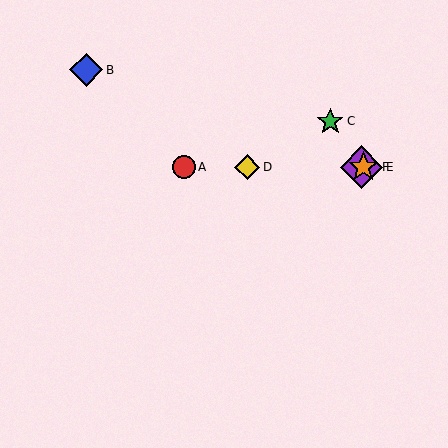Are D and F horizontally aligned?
Yes, both are at y≈167.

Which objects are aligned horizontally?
Objects A, D, E, F are aligned horizontally.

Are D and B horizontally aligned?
No, D is at y≈167 and B is at y≈70.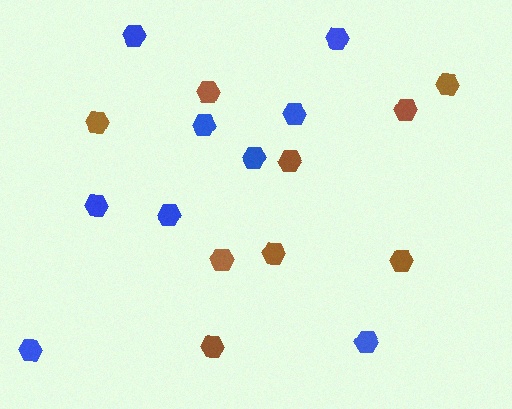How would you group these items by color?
There are 2 groups: one group of brown hexagons (9) and one group of blue hexagons (9).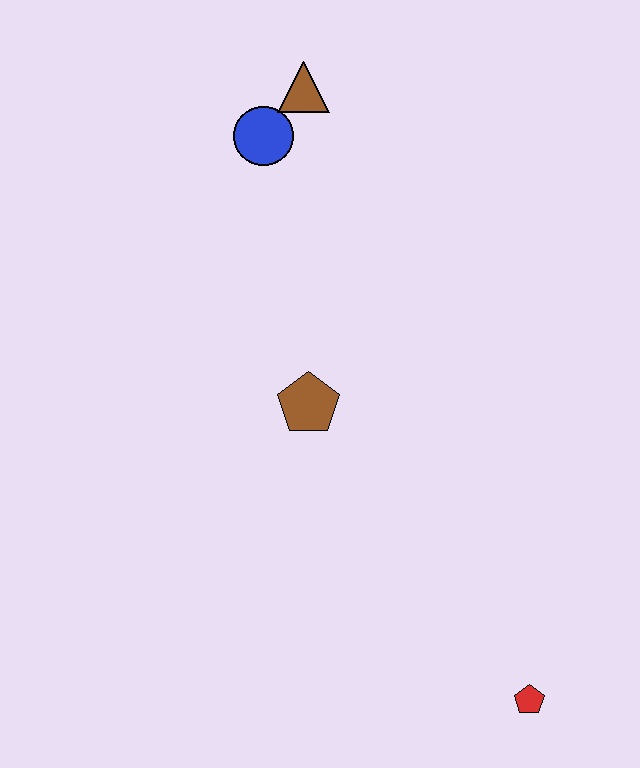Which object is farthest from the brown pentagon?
The red pentagon is farthest from the brown pentagon.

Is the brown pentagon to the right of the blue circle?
Yes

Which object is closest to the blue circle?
The brown triangle is closest to the blue circle.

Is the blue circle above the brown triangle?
No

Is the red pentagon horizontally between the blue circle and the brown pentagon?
No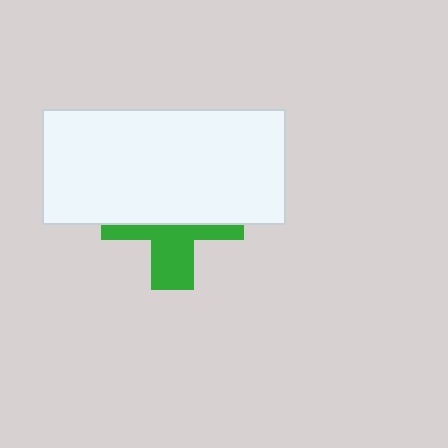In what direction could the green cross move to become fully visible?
The green cross could move down. That would shift it out from behind the white rectangle entirely.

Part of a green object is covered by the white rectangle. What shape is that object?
It is a cross.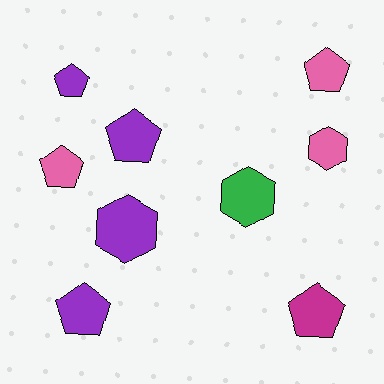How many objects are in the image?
There are 9 objects.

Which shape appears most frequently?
Pentagon, with 6 objects.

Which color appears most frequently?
Purple, with 4 objects.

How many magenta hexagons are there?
There are no magenta hexagons.